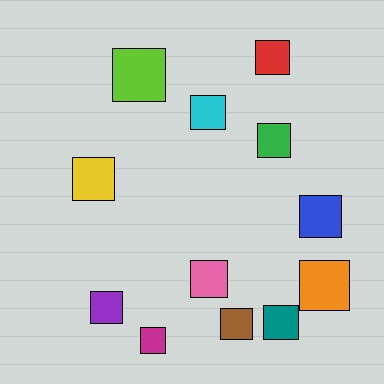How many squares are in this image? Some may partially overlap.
There are 12 squares.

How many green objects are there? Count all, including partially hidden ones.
There is 1 green object.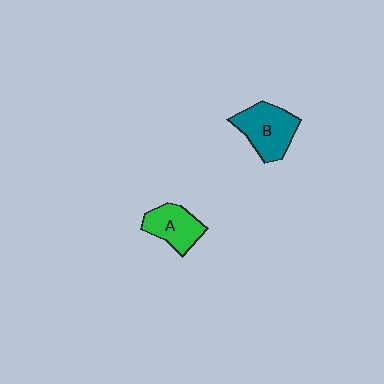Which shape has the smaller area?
Shape A (green).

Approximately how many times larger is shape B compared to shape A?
Approximately 1.3 times.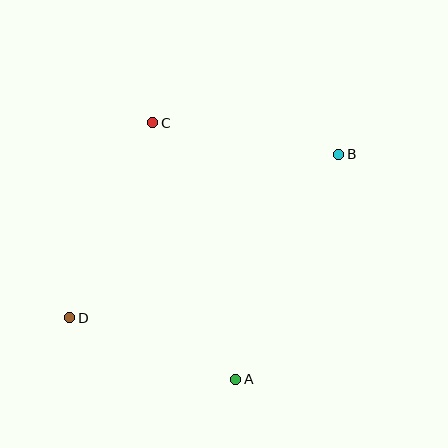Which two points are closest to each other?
Points A and D are closest to each other.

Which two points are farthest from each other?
Points B and D are farthest from each other.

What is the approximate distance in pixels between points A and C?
The distance between A and C is approximately 270 pixels.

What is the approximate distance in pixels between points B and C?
The distance between B and C is approximately 189 pixels.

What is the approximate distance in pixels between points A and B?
The distance between A and B is approximately 247 pixels.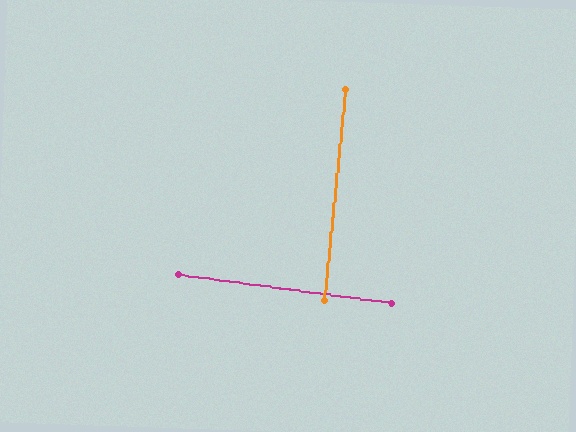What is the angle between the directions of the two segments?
Approximately 88 degrees.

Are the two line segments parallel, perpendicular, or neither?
Perpendicular — they meet at approximately 88°.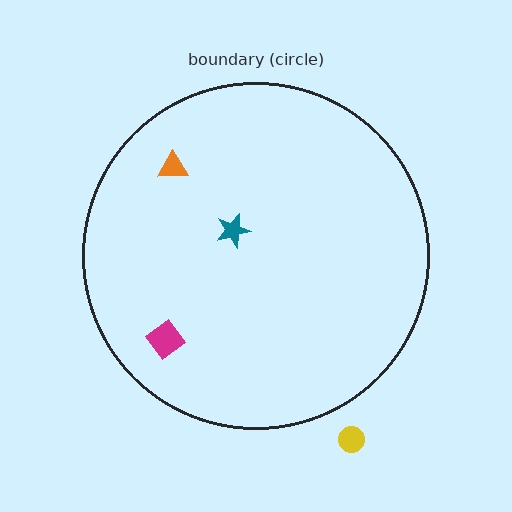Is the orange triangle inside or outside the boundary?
Inside.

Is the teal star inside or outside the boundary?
Inside.